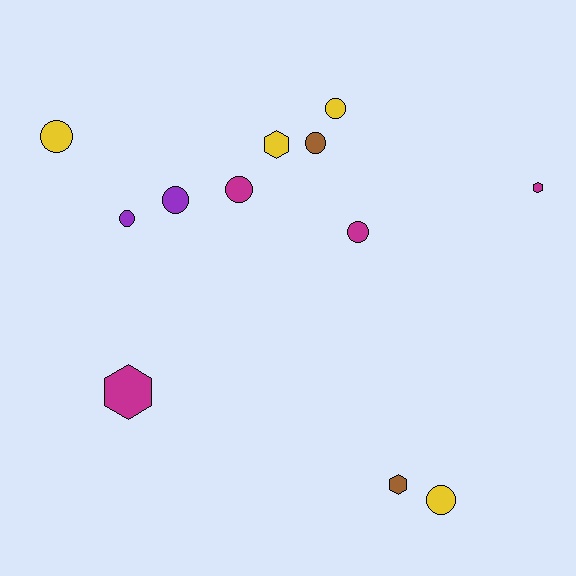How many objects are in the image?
There are 12 objects.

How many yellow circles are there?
There are 3 yellow circles.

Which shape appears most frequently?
Circle, with 8 objects.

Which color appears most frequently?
Yellow, with 4 objects.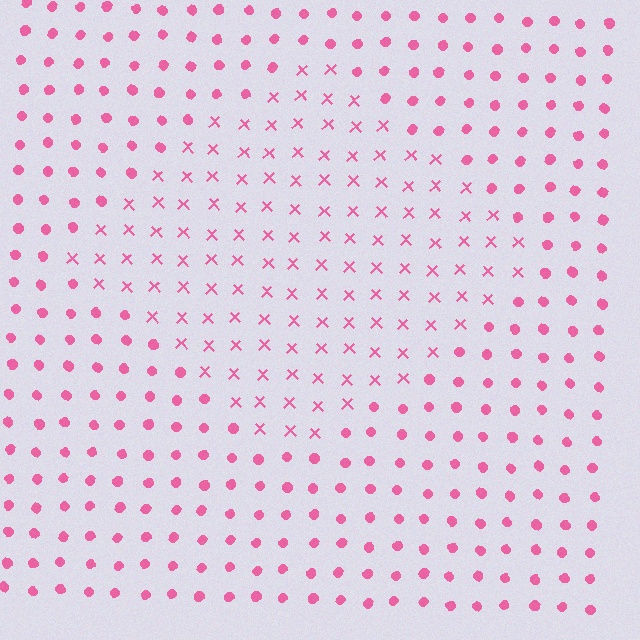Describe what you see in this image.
The image is filled with small pink elements arranged in a uniform grid. A diamond-shaped region contains X marks, while the surrounding area contains circles. The boundary is defined purely by the change in element shape.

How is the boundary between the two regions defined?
The boundary is defined by a change in element shape: X marks inside vs. circles outside. All elements share the same color and spacing.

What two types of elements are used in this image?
The image uses X marks inside the diamond region and circles outside it.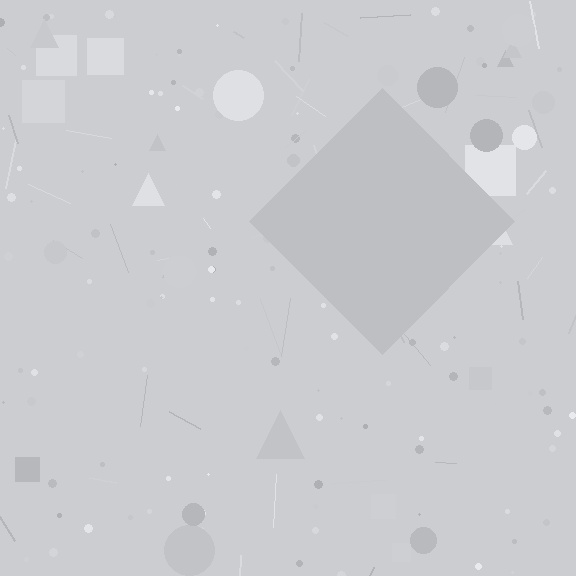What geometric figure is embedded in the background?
A diamond is embedded in the background.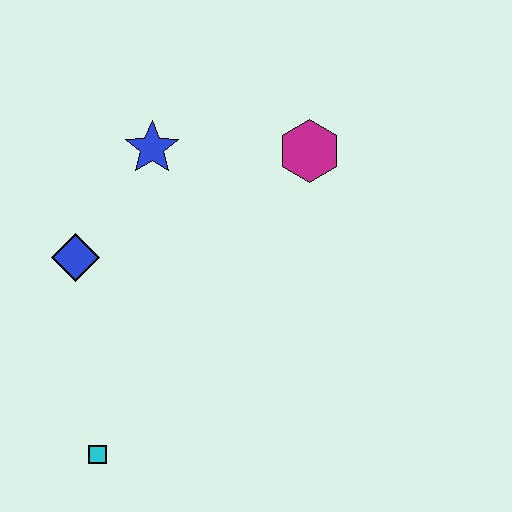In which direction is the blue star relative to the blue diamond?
The blue star is above the blue diamond.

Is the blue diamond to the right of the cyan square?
No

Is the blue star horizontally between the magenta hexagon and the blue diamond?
Yes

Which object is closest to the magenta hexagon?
The blue star is closest to the magenta hexagon.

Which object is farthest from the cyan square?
The magenta hexagon is farthest from the cyan square.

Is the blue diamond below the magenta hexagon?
Yes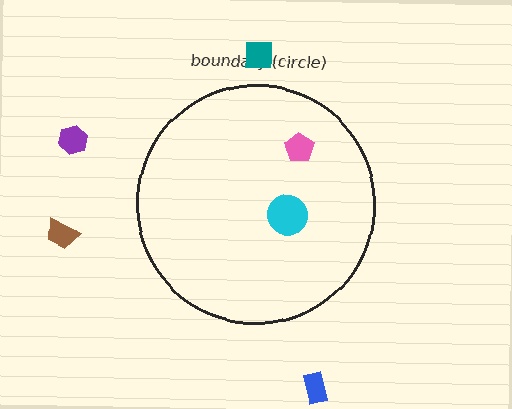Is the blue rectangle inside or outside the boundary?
Outside.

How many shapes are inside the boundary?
2 inside, 4 outside.